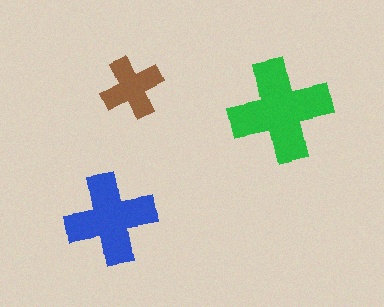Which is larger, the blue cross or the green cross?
The green one.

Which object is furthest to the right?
The green cross is rightmost.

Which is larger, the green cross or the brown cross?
The green one.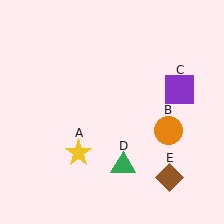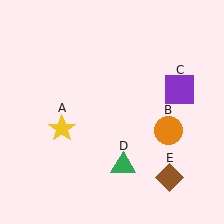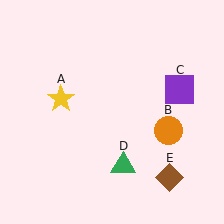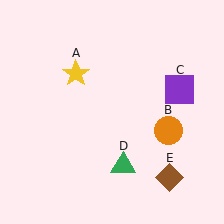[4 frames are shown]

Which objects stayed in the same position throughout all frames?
Orange circle (object B) and purple square (object C) and green triangle (object D) and brown diamond (object E) remained stationary.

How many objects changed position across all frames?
1 object changed position: yellow star (object A).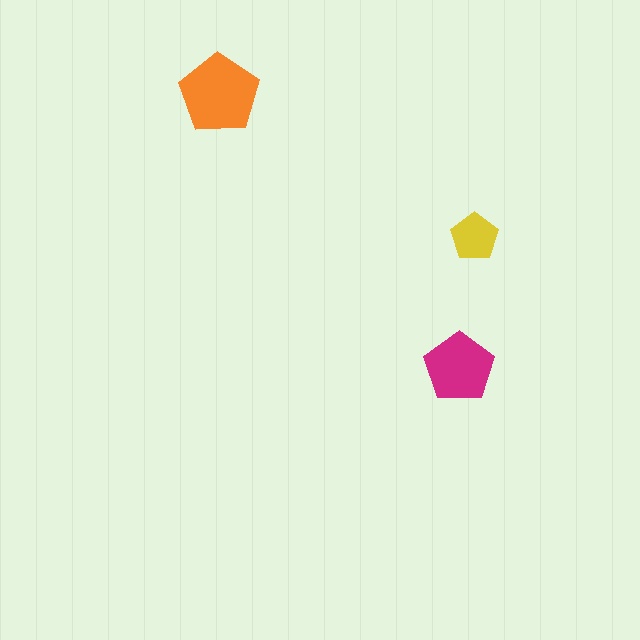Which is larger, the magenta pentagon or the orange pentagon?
The orange one.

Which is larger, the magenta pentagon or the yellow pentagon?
The magenta one.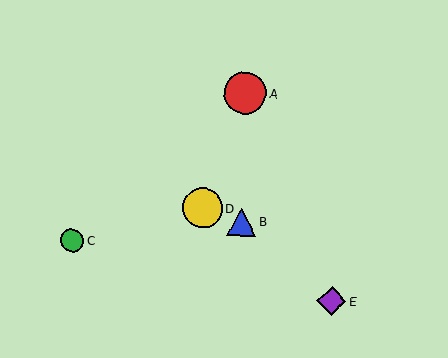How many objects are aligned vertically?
2 objects (A, B) are aligned vertically.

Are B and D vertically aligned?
No, B is at x≈241 and D is at x≈202.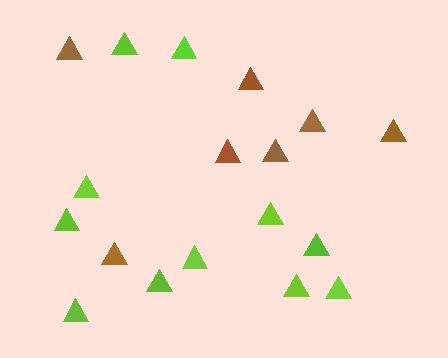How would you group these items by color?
There are 2 groups: one group of lime triangles (11) and one group of brown triangles (7).